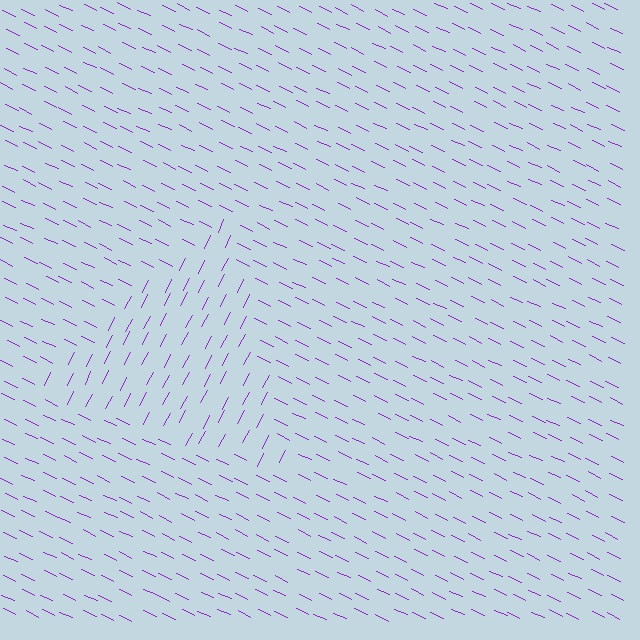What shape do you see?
I see a triangle.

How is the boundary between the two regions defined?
The boundary is defined purely by a change in line orientation (approximately 88 degrees difference). All lines are the same color and thickness.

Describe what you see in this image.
The image is filled with small purple line segments. A triangle region in the image has lines oriented differently from the surrounding lines, creating a visible texture boundary.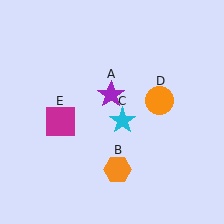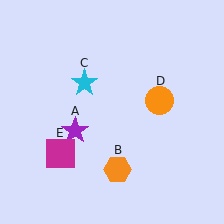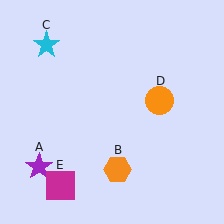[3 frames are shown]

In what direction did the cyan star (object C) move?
The cyan star (object C) moved up and to the left.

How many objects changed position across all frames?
3 objects changed position: purple star (object A), cyan star (object C), magenta square (object E).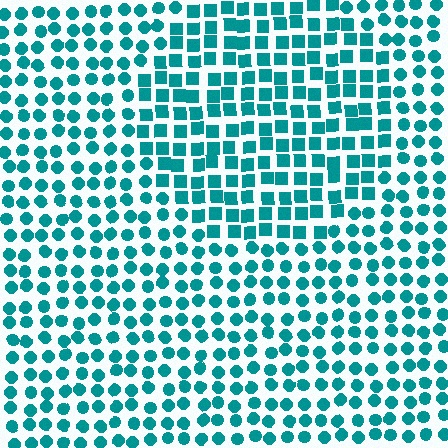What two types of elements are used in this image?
The image uses squares inside the circle region and circles outside it.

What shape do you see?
I see a circle.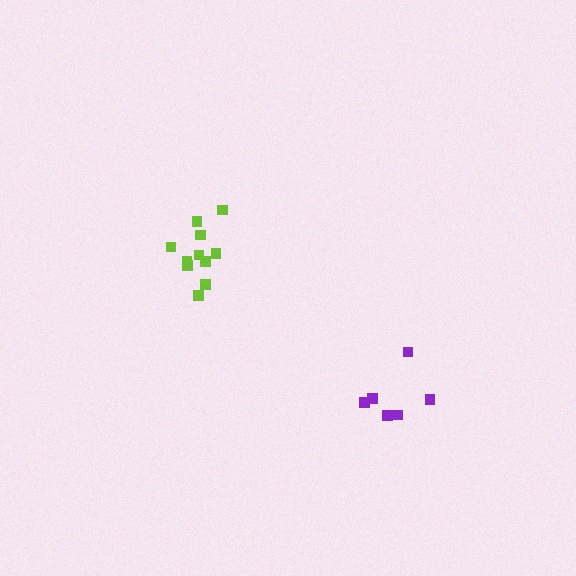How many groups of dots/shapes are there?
There are 2 groups.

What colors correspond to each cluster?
The clusters are colored: purple, lime.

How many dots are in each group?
Group 1: 6 dots, Group 2: 11 dots (17 total).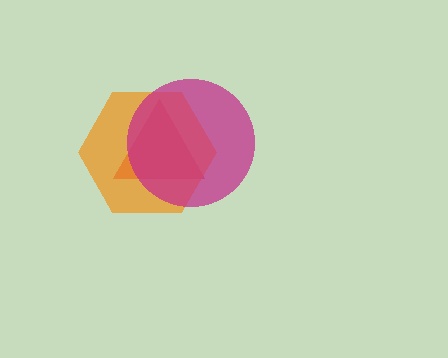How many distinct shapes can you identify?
There are 3 distinct shapes: a red triangle, an orange hexagon, a magenta circle.